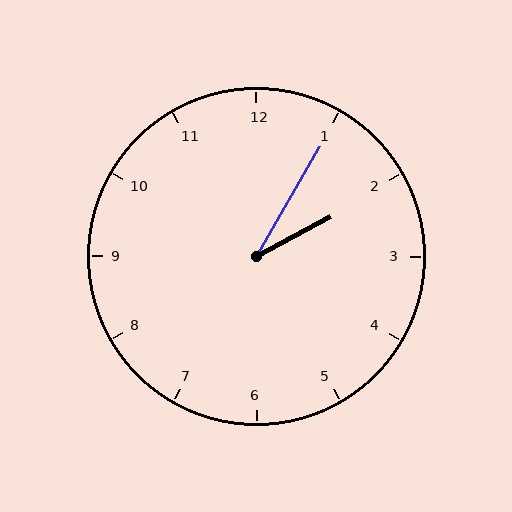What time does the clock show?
2:05.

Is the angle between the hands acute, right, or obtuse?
It is acute.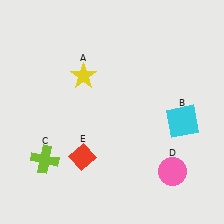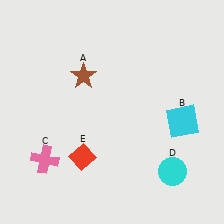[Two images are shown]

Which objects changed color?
A changed from yellow to brown. C changed from lime to pink. D changed from pink to cyan.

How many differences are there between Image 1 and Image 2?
There are 3 differences between the two images.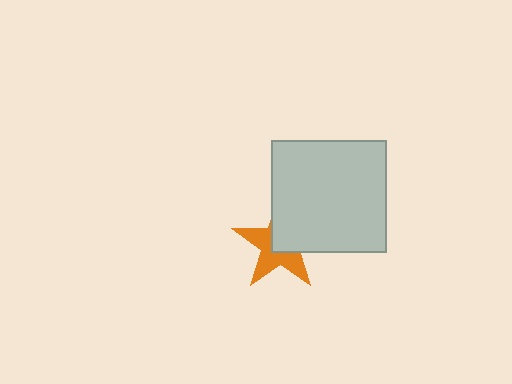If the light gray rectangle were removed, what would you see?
You would see the complete orange star.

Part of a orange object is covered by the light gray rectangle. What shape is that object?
It is a star.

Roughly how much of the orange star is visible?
About half of it is visible (roughly 52%).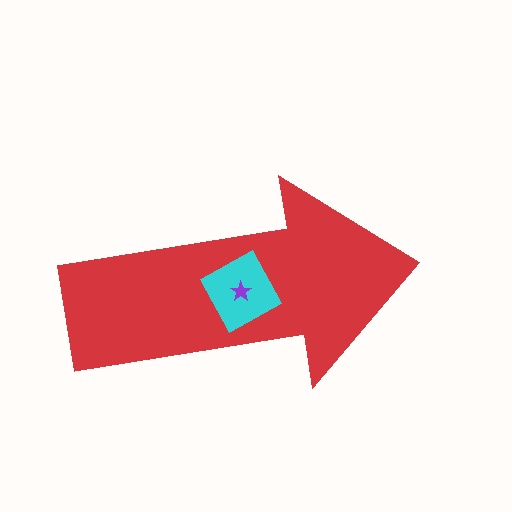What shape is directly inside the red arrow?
The cyan diamond.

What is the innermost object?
The purple star.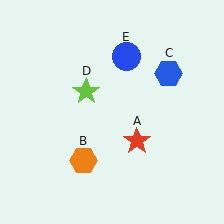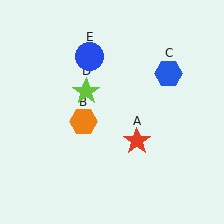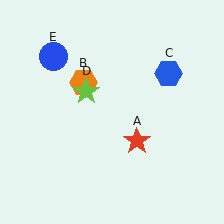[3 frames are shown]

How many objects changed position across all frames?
2 objects changed position: orange hexagon (object B), blue circle (object E).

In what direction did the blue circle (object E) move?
The blue circle (object E) moved left.